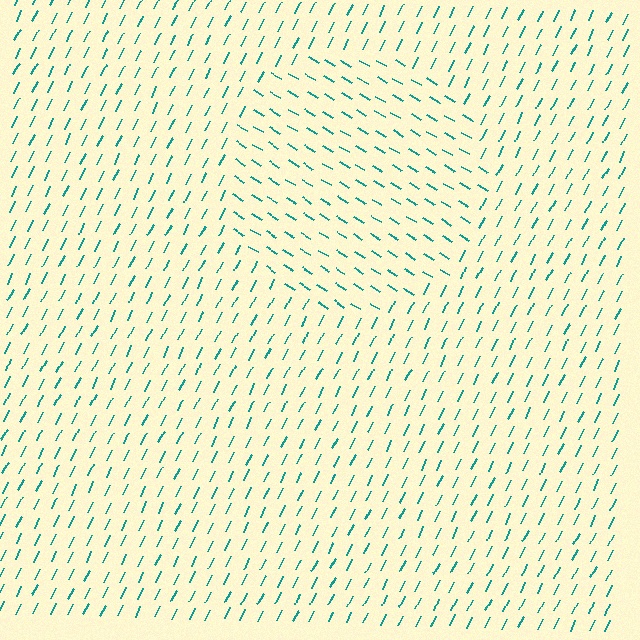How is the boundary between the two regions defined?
The boundary is defined purely by a change in line orientation (approximately 85 degrees difference). All lines are the same color and thickness.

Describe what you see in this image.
The image is filled with small teal line segments. A circle region in the image has lines oriented differently from the surrounding lines, creating a visible texture boundary.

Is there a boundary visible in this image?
Yes, there is a texture boundary formed by a change in line orientation.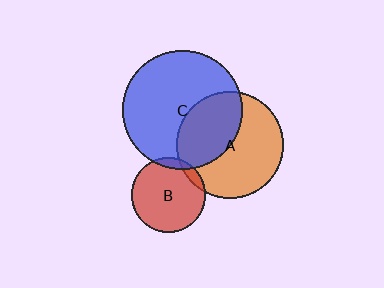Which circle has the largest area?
Circle C (blue).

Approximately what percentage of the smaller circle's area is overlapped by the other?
Approximately 5%.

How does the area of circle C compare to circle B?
Approximately 2.6 times.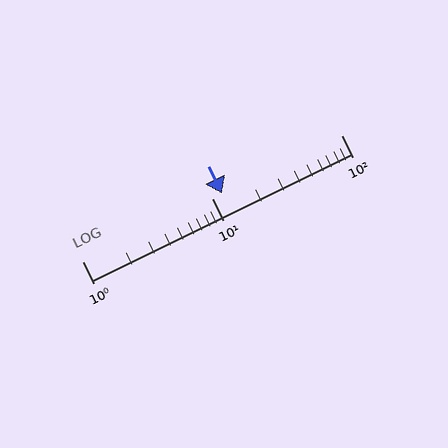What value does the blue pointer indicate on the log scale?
The pointer indicates approximately 12.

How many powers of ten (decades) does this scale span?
The scale spans 2 decades, from 1 to 100.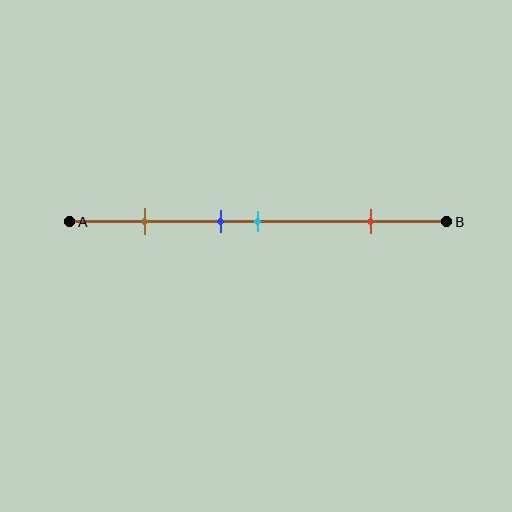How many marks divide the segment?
There are 4 marks dividing the segment.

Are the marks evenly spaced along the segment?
No, the marks are not evenly spaced.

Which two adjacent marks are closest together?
The blue and cyan marks are the closest adjacent pair.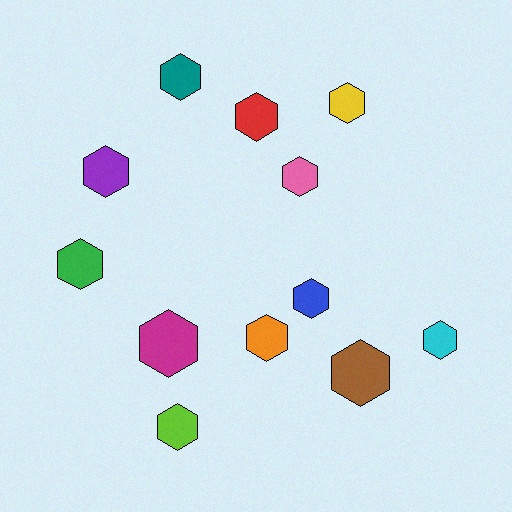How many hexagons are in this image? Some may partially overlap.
There are 12 hexagons.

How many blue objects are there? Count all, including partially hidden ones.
There is 1 blue object.